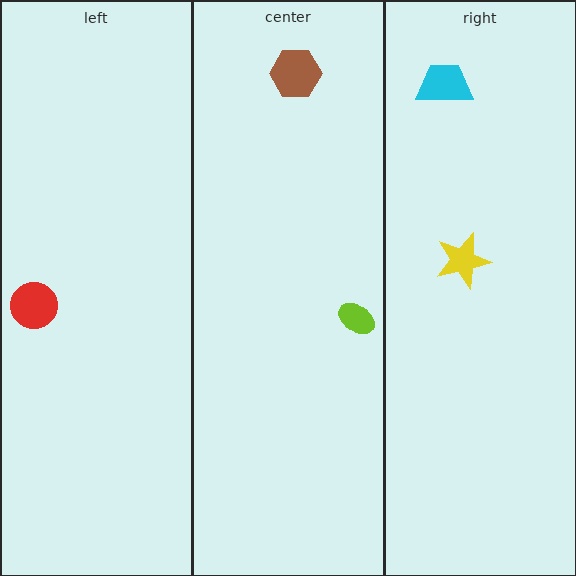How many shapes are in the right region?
2.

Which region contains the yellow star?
The right region.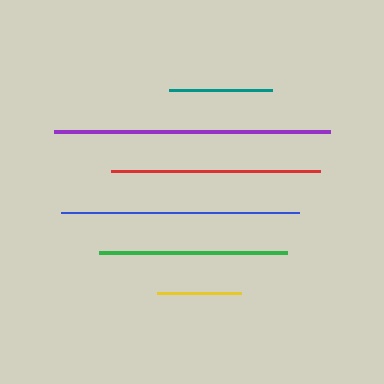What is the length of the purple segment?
The purple segment is approximately 276 pixels long.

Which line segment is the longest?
The purple line is the longest at approximately 276 pixels.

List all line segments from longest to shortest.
From longest to shortest: purple, blue, red, green, teal, yellow.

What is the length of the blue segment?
The blue segment is approximately 239 pixels long.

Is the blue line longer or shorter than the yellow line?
The blue line is longer than the yellow line.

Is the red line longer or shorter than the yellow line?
The red line is longer than the yellow line.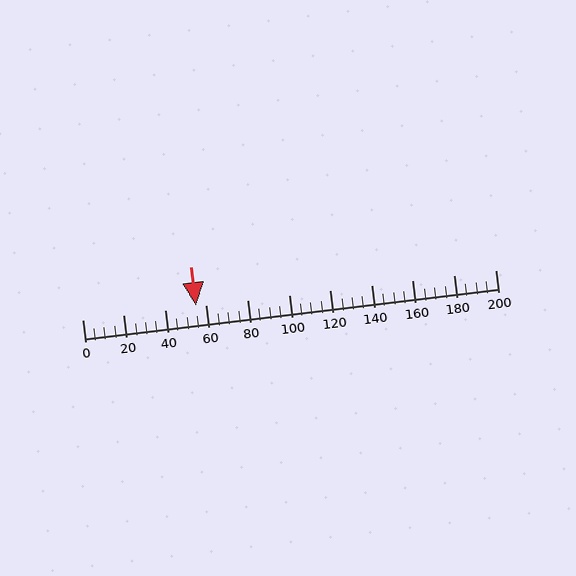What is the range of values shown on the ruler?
The ruler shows values from 0 to 200.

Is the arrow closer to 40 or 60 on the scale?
The arrow is closer to 60.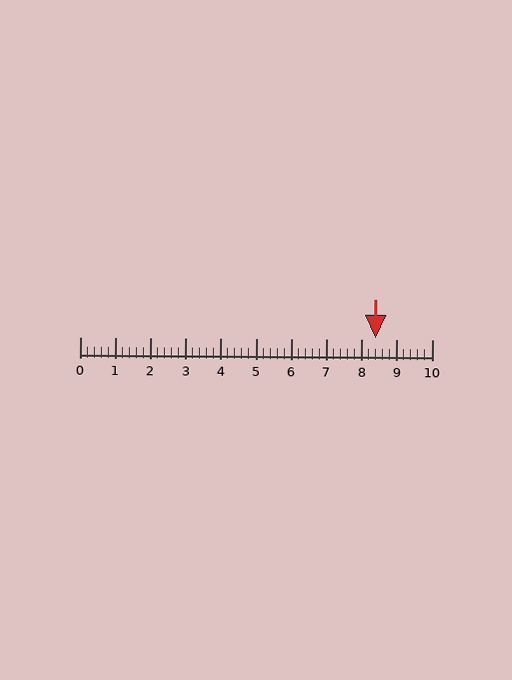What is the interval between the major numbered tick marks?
The major tick marks are spaced 1 units apart.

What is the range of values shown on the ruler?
The ruler shows values from 0 to 10.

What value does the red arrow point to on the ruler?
The red arrow points to approximately 8.4.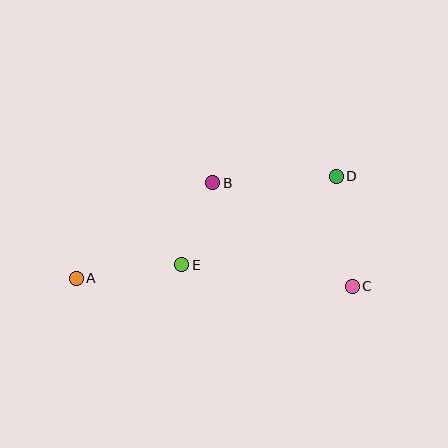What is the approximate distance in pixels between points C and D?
The distance between C and D is approximately 111 pixels.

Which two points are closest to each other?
Points B and E are closest to each other.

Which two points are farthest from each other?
Points A and D are farthest from each other.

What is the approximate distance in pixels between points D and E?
The distance between D and E is approximately 178 pixels.